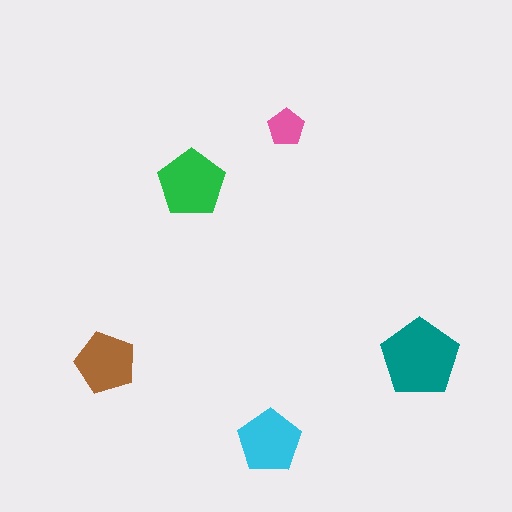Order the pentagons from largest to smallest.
the teal one, the green one, the cyan one, the brown one, the pink one.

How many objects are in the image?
There are 5 objects in the image.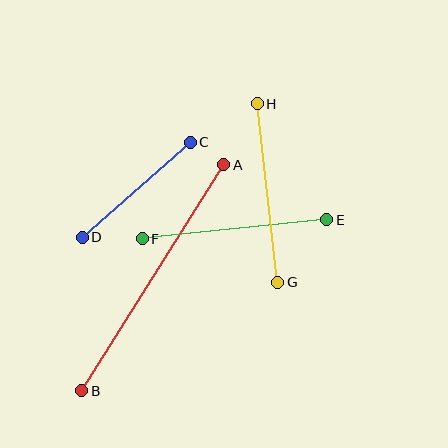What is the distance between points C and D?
The distance is approximately 144 pixels.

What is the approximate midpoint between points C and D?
The midpoint is at approximately (136, 190) pixels.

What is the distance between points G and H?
The distance is approximately 179 pixels.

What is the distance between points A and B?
The distance is approximately 267 pixels.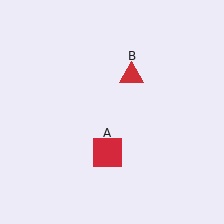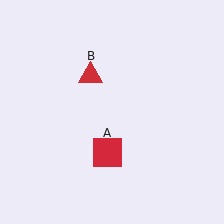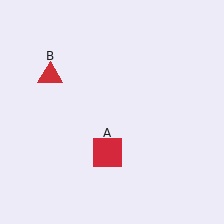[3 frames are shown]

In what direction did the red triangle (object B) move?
The red triangle (object B) moved left.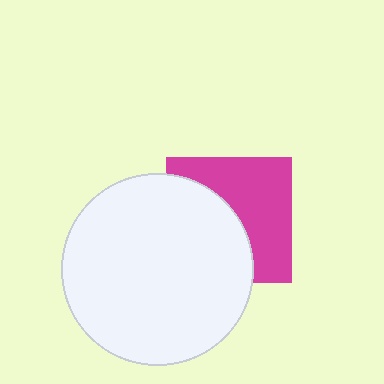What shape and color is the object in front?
The object in front is a white circle.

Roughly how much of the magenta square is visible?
About half of it is visible (roughly 51%).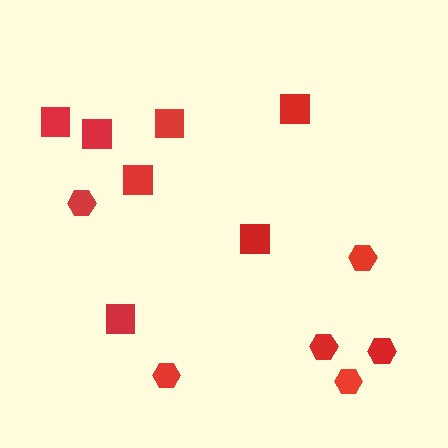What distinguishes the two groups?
There are 2 groups: one group of squares (7) and one group of hexagons (6).